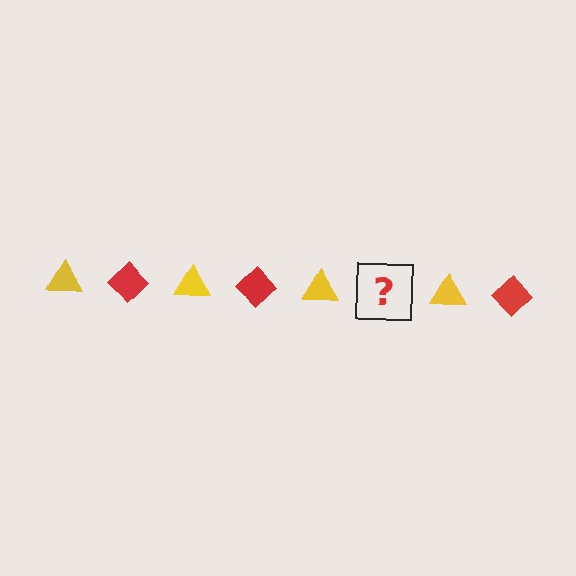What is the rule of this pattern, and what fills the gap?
The rule is that the pattern alternates between yellow triangle and red diamond. The gap should be filled with a red diamond.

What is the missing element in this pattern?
The missing element is a red diamond.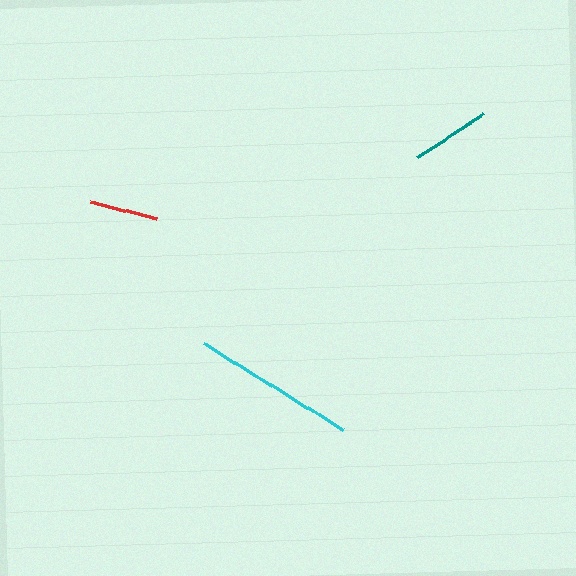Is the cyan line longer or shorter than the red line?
The cyan line is longer than the red line.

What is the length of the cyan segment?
The cyan segment is approximately 164 pixels long.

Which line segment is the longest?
The cyan line is the longest at approximately 164 pixels.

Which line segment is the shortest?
The red line is the shortest at approximately 68 pixels.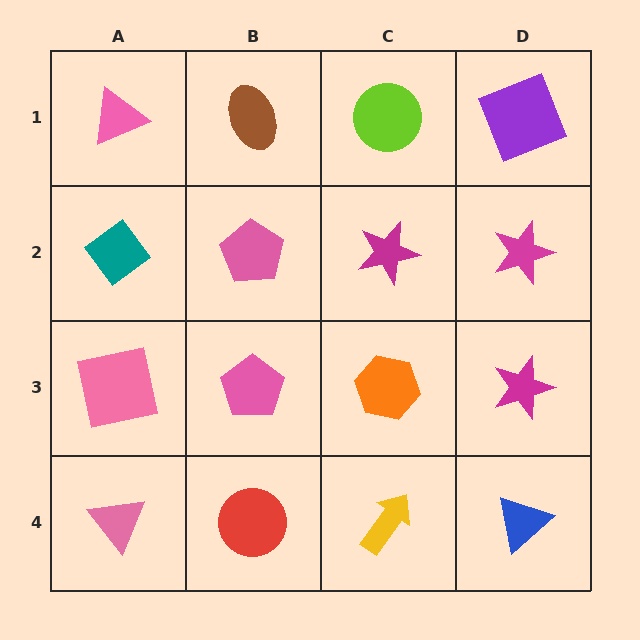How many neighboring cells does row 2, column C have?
4.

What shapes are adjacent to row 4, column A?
A pink square (row 3, column A), a red circle (row 4, column B).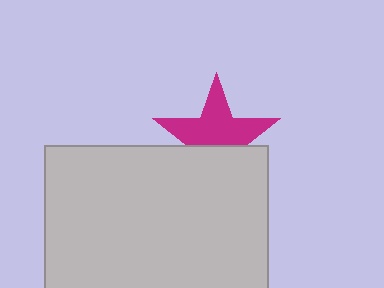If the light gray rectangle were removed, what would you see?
You would see the complete magenta star.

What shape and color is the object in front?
The object in front is a light gray rectangle.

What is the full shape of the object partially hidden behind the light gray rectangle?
The partially hidden object is a magenta star.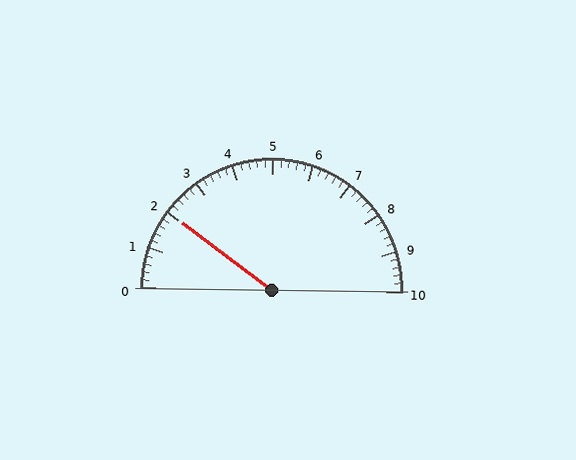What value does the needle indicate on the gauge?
The needle indicates approximately 2.0.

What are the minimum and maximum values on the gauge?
The gauge ranges from 0 to 10.